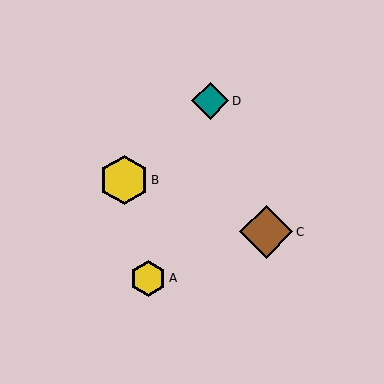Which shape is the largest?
The brown diamond (labeled C) is the largest.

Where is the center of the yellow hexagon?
The center of the yellow hexagon is at (124, 180).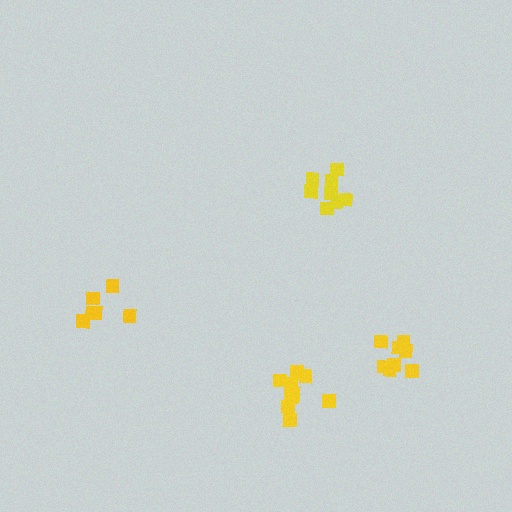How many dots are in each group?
Group 1: 8 dots, Group 2: 10 dots, Group 3: 8 dots, Group 4: 6 dots (32 total).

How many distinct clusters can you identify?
There are 4 distinct clusters.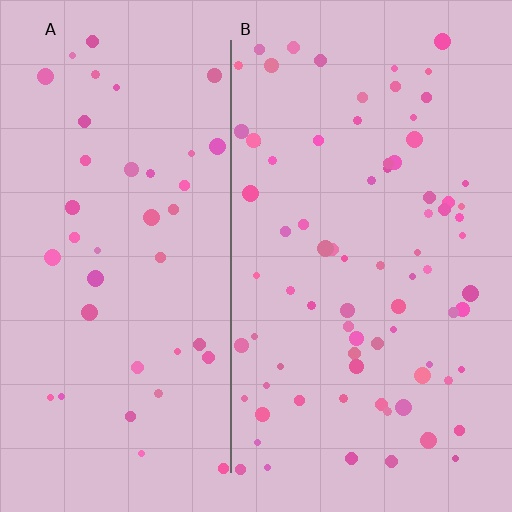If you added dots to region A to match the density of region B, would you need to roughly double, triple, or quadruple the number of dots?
Approximately double.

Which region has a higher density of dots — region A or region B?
B (the right).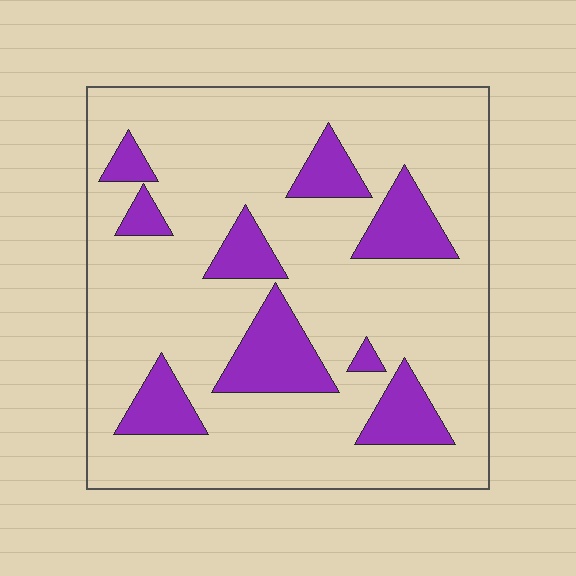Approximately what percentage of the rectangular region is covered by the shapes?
Approximately 20%.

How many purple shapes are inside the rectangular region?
9.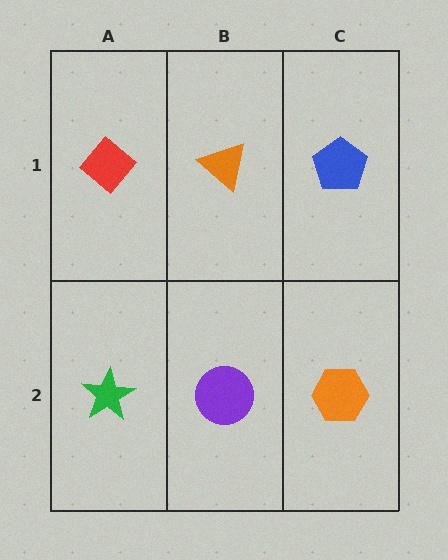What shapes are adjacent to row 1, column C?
An orange hexagon (row 2, column C), an orange triangle (row 1, column B).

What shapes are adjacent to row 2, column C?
A blue pentagon (row 1, column C), a purple circle (row 2, column B).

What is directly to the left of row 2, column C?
A purple circle.